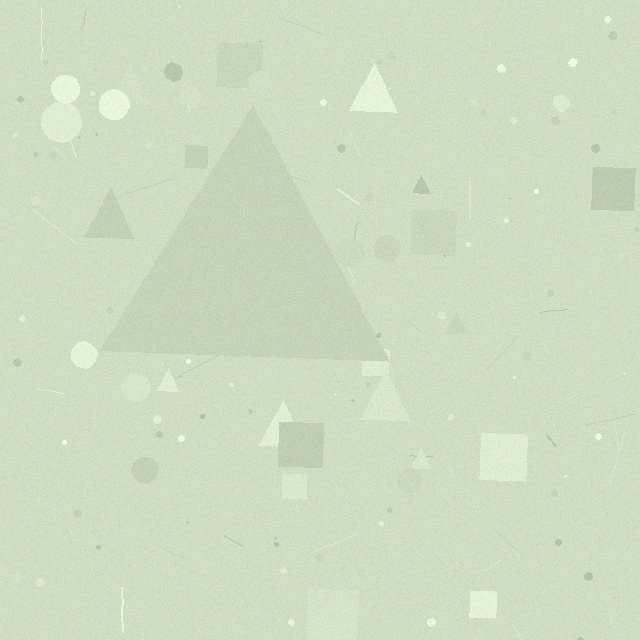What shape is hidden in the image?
A triangle is hidden in the image.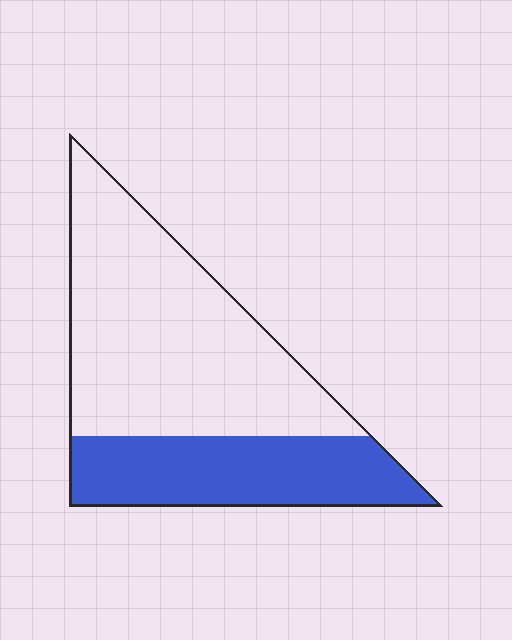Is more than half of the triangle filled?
No.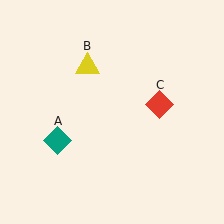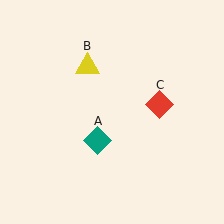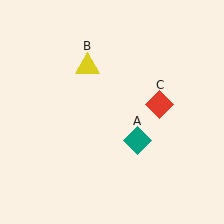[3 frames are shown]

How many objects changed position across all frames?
1 object changed position: teal diamond (object A).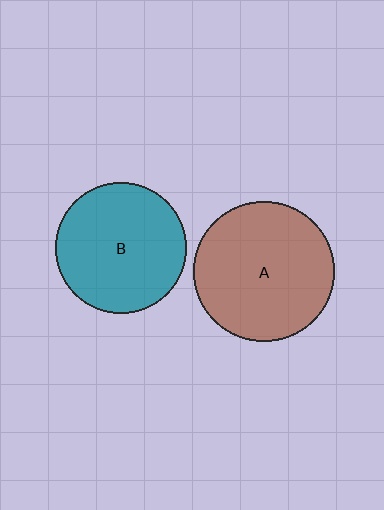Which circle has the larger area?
Circle A (brown).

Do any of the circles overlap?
No, none of the circles overlap.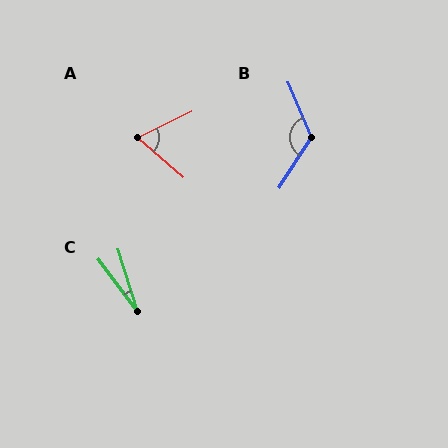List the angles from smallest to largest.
C (19°), A (67°), B (124°).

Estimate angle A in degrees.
Approximately 67 degrees.